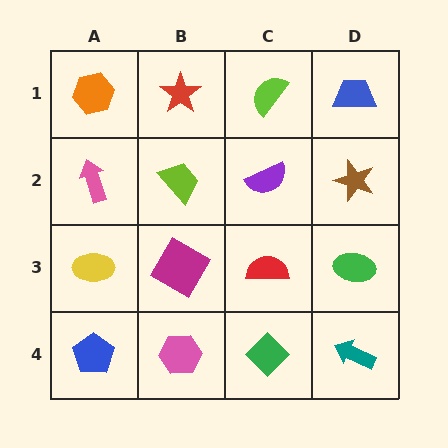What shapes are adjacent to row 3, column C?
A purple semicircle (row 2, column C), a green diamond (row 4, column C), a magenta diamond (row 3, column B), a green ellipse (row 3, column D).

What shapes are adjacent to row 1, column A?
A pink arrow (row 2, column A), a red star (row 1, column B).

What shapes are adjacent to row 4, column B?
A magenta diamond (row 3, column B), a blue pentagon (row 4, column A), a green diamond (row 4, column C).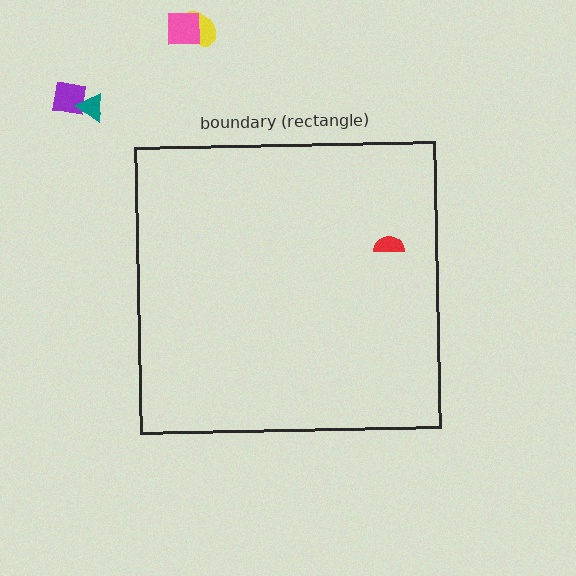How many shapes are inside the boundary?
1 inside, 4 outside.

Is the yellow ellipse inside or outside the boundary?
Outside.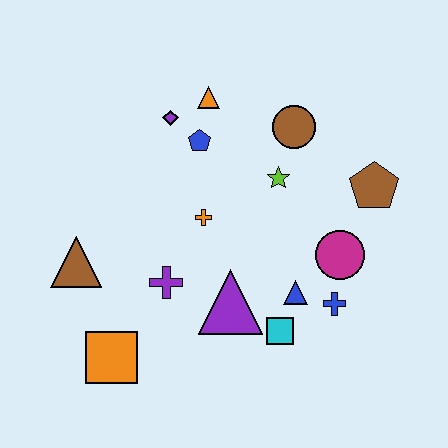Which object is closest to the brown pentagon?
The magenta circle is closest to the brown pentagon.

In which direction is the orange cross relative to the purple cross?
The orange cross is above the purple cross.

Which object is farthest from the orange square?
The brown pentagon is farthest from the orange square.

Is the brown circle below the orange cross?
No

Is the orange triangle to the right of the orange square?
Yes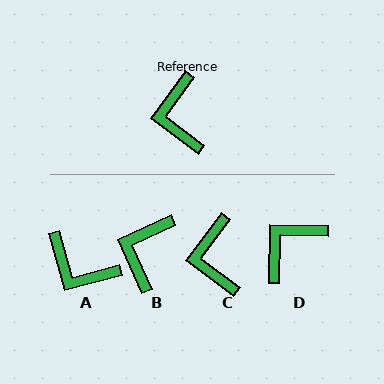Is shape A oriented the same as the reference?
No, it is off by about 52 degrees.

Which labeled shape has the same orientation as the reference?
C.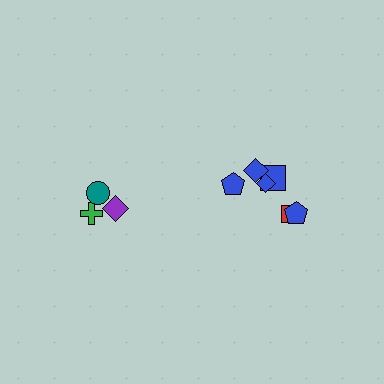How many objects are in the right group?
There are 6 objects.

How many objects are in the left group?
There are 3 objects.